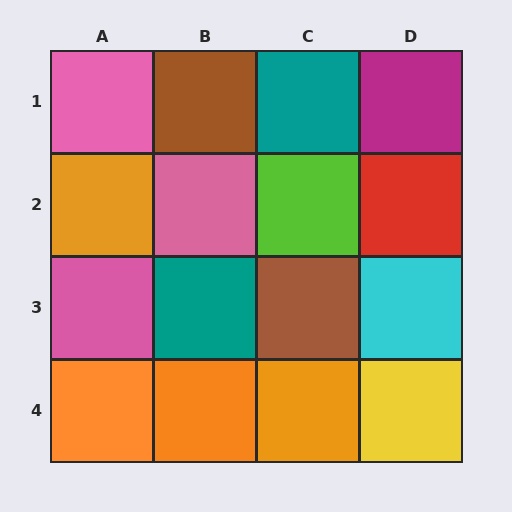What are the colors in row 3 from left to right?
Pink, teal, brown, cyan.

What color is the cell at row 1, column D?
Magenta.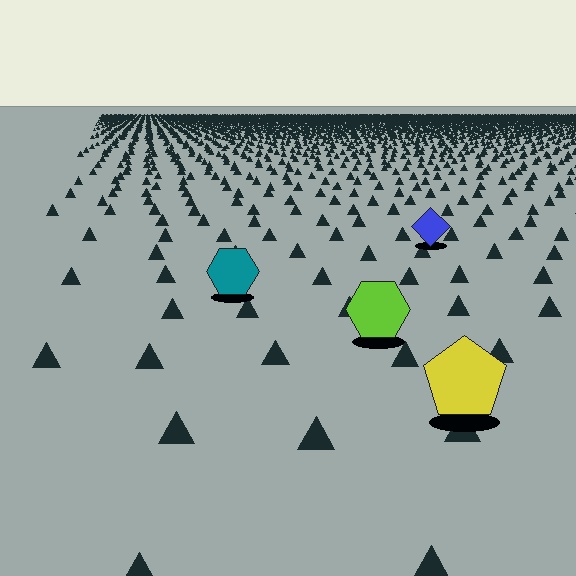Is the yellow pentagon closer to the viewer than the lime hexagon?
Yes. The yellow pentagon is closer — you can tell from the texture gradient: the ground texture is coarser near it.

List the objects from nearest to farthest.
From nearest to farthest: the yellow pentagon, the lime hexagon, the teal hexagon, the blue diamond.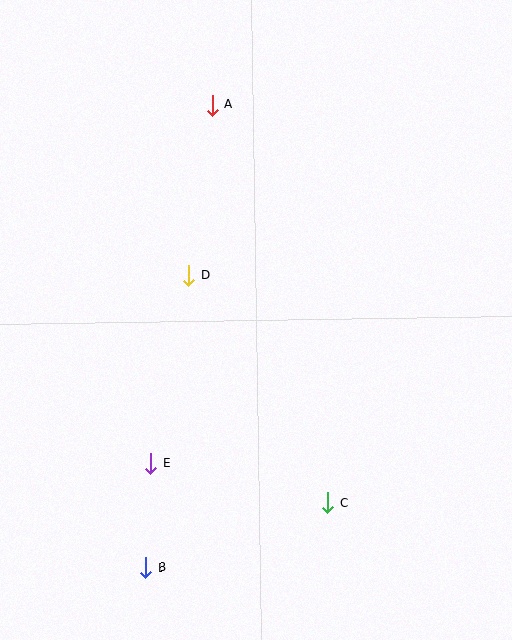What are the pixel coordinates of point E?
Point E is at (151, 464).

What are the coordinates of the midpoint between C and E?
The midpoint between C and E is at (239, 483).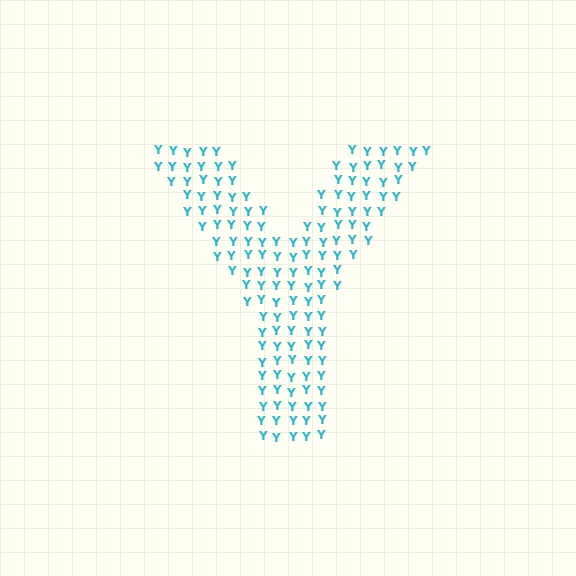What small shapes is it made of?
It is made of small letter Y's.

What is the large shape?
The large shape is the letter Y.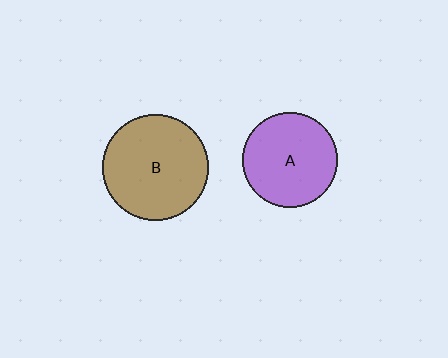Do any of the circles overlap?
No, none of the circles overlap.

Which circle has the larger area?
Circle B (brown).